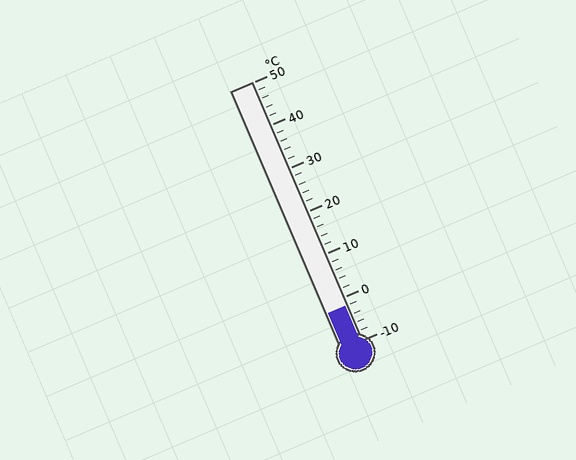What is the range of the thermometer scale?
The thermometer scale ranges from -10°C to 50°C.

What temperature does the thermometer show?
The thermometer shows approximately -2°C.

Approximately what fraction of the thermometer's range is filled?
The thermometer is filled to approximately 15% of its range.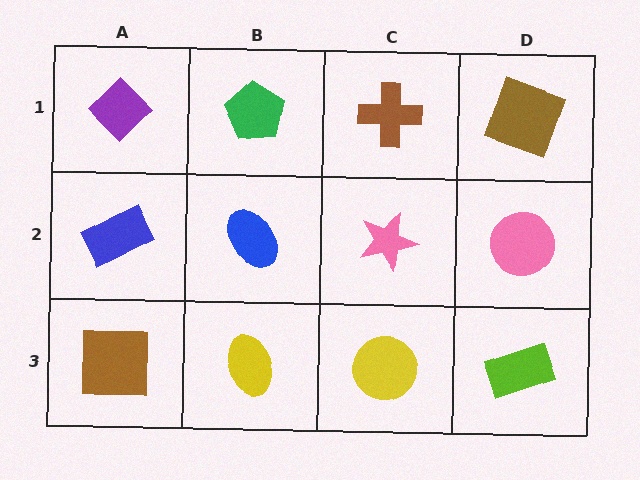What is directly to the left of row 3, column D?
A yellow circle.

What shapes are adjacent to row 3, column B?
A blue ellipse (row 2, column B), a brown square (row 3, column A), a yellow circle (row 3, column C).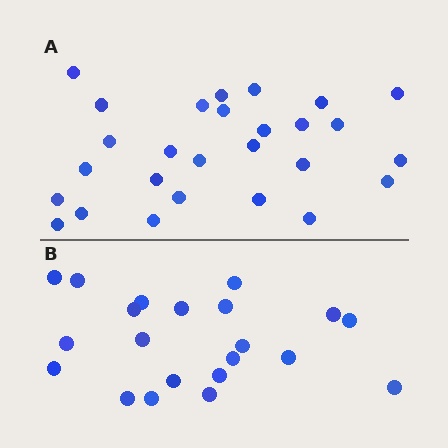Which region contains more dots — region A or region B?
Region A (the top region) has more dots.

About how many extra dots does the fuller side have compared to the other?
Region A has about 6 more dots than region B.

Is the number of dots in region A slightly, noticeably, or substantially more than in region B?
Region A has noticeably more, but not dramatically so. The ratio is roughly 1.3 to 1.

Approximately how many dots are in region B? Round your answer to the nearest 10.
About 20 dots. (The exact count is 21, which rounds to 20.)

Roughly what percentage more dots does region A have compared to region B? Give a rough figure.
About 30% more.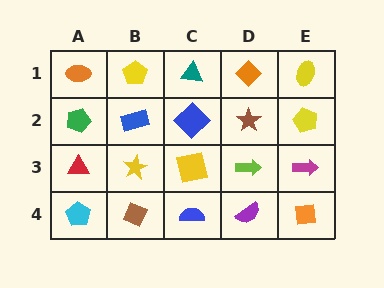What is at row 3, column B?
A yellow star.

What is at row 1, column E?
A yellow ellipse.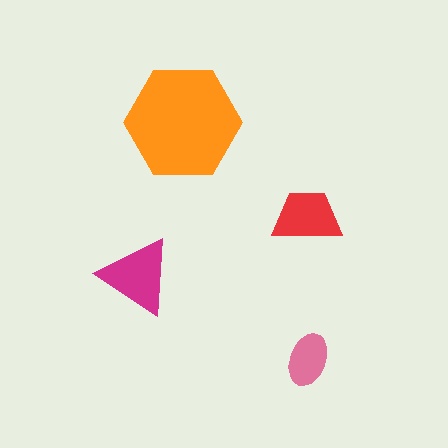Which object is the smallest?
The pink ellipse.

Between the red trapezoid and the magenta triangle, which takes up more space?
The magenta triangle.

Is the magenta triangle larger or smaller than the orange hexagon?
Smaller.